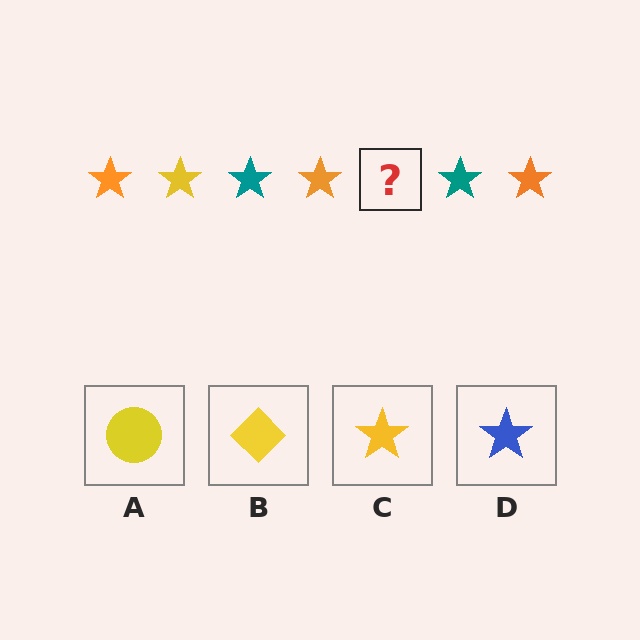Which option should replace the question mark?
Option C.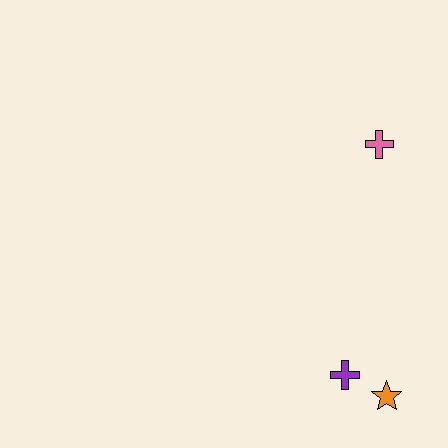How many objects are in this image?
There are 3 objects.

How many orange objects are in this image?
There is 1 orange object.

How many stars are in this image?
There is 1 star.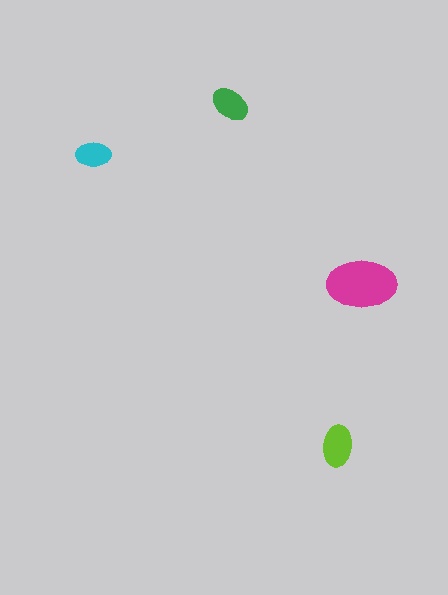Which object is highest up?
The green ellipse is topmost.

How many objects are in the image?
There are 4 objects in the image.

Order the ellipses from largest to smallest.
the magenta one, the lime one, the green one, the cyan one.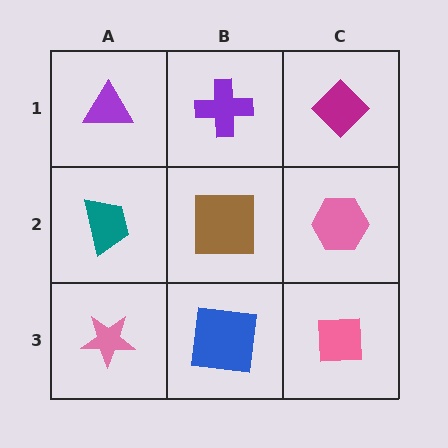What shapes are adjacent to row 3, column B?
A brown square (row 2, column B), a pink star (row 3, column A), a pink square (row 3, column C).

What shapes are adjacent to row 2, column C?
A magenta diamond (row 1, column C), a pink square (row 3, column C), a brown square (row 2, column B).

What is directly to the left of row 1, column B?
A purple triangle.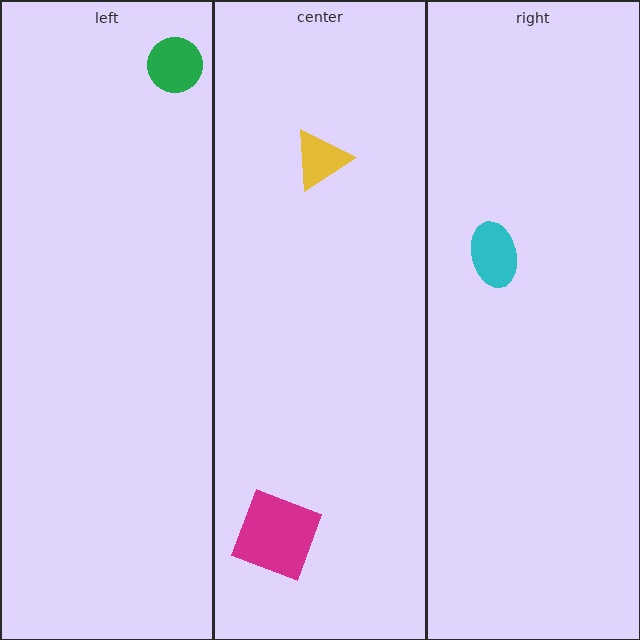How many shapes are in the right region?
1.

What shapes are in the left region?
The green circle.